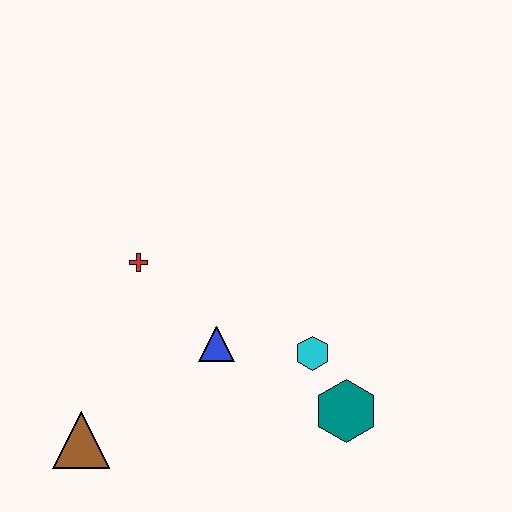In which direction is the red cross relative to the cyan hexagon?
The red cross is to the left of the cyan hexagon.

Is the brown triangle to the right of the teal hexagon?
No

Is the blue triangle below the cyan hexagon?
No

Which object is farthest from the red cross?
The teal hexagon is farthest from the red cross.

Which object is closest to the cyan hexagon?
The teal hexagon is closest to the cyan hexagon.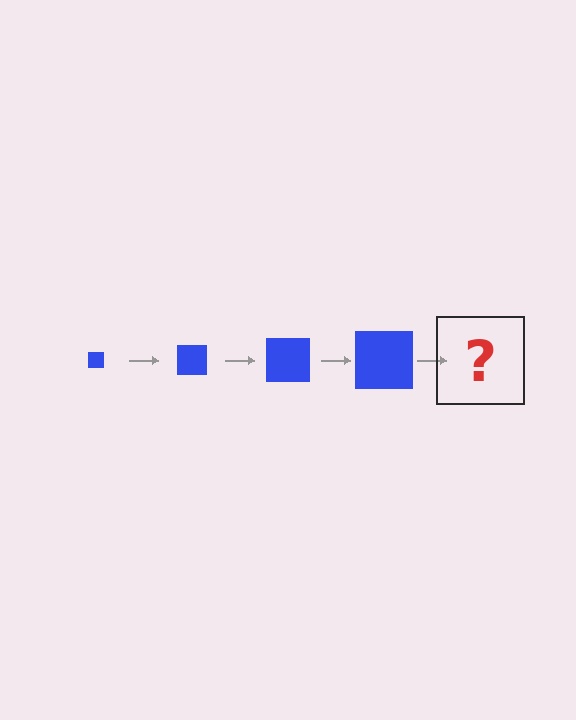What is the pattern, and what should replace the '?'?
The pattern is that the square gets progressively larger each step. The '?' should be a blue square, larger than the previous one.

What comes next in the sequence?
The next element should be a blue square, larger than the previous one.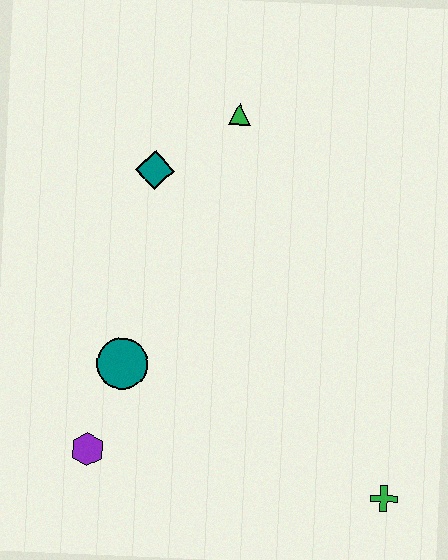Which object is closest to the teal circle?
The purple hexagon is closest to the teal circle.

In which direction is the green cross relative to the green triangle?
The green cross is below the green triangle.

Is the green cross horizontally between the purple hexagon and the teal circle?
No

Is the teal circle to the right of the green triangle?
No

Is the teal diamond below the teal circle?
No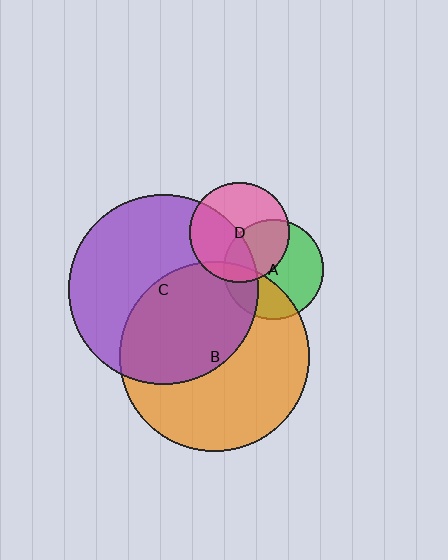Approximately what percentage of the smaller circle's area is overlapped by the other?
Approximately 35%.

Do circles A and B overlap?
Yes.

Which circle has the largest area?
Circle C (purple).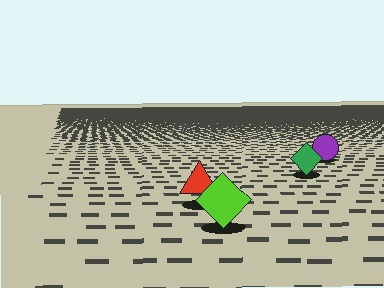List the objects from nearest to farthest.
From nearest to farthest: the lime diamond, the red triangle, the green diamond, the purple circle.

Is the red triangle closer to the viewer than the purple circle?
Yes. The red triangle is closer — you can tell from the texture gradient: the ground texture is coarser near it.